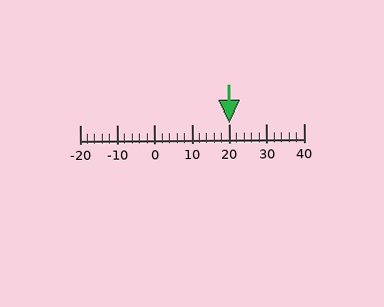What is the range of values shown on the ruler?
The ruler shows values from -20 to 40.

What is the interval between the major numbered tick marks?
The major tick marks are spaced 10 units apart.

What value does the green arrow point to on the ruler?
The green arrow points to approximately 20.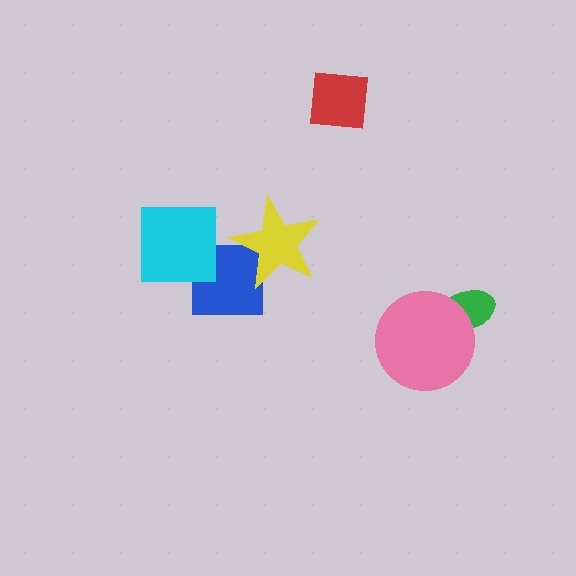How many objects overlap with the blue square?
2 objects overlap with the blue square.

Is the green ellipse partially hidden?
Yes, it is partially covered by another shape.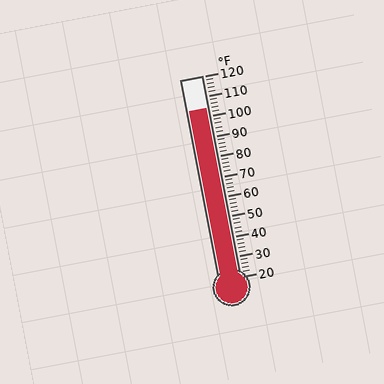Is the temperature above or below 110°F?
The temperature is below 110°F.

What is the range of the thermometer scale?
The thermometer scale ranges from 20°F to 120°F.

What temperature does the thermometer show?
The thermometer shows approximately 104°F.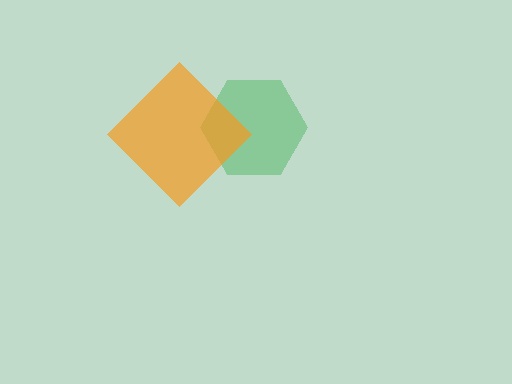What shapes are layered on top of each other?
The layered shapes are: a green hexagon, an orange diamond.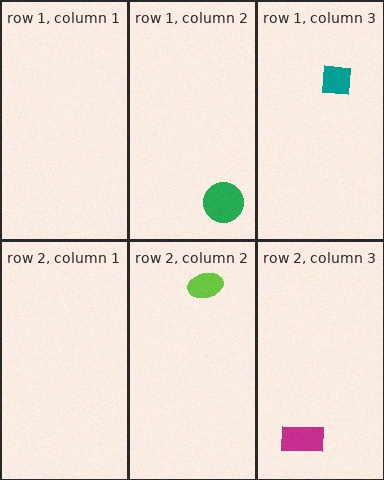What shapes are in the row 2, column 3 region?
The magenta rectangle.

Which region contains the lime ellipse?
The row 2, column 2 region.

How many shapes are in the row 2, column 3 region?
1.